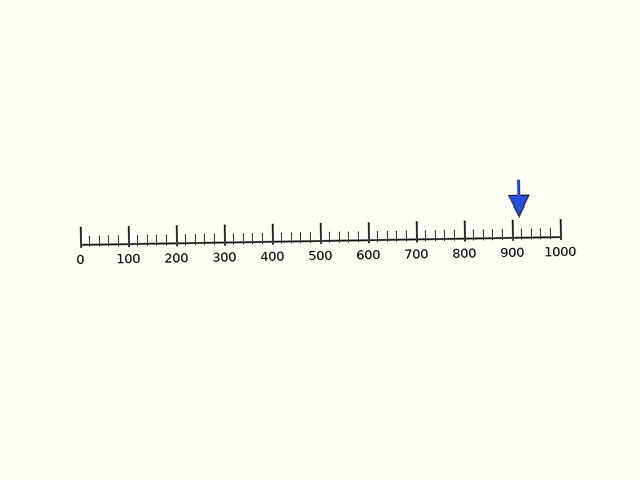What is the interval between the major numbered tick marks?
The major tick marks are spaced 100 units apart.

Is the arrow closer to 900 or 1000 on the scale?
The arrow is closer to 900.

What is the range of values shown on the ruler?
The ruler shows values from 0 to 1000.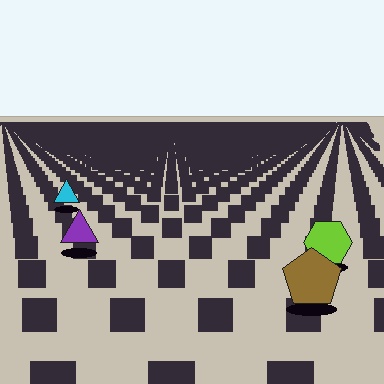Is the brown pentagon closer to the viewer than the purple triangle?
Yes. The brown pentagon is closer — you can tell from the texture gradient: the ground texture is coarser near it.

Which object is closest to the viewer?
The brown pentagon is closest. The texture marks near it are larger and more spread out.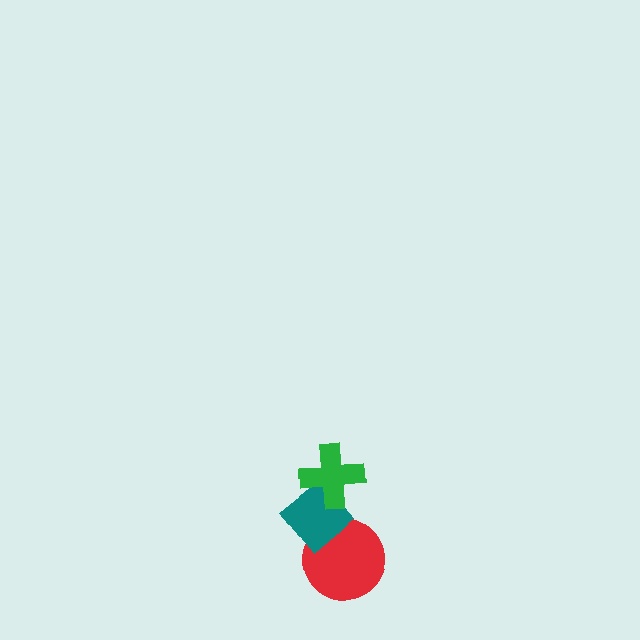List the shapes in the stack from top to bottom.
From top to bottom: the green cross, the teal diamond, the red circle.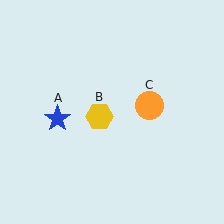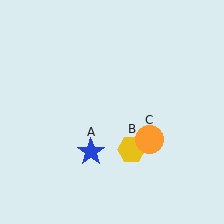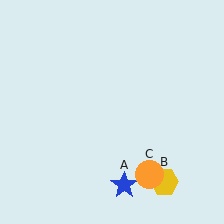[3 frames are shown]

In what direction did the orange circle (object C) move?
The orange circle (object C) moved down.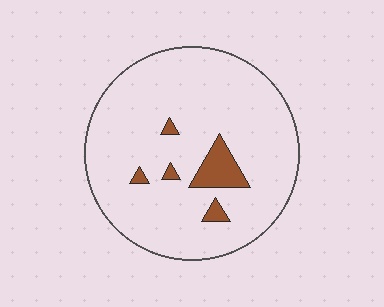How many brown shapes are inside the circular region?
5.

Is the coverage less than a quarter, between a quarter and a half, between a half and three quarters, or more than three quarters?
Less than a quarter.